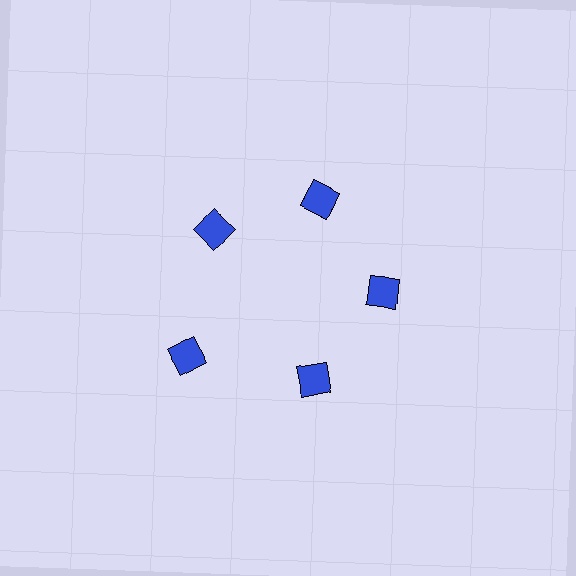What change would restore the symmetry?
The symmetry would be restored by moving it inward, back onto the ring so that all 5 squares sit at equal angles and equal distance from the center.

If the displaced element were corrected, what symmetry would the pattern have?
It would have 5-fold rotational symmetry — the pattern would map onto itself every 72 degrees.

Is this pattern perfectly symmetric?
No. The 5 blue squares are arranged in a ring, but one element near the 8 o'clock position is pushed outward from the center, breaking the 5-fold rotational symmetry.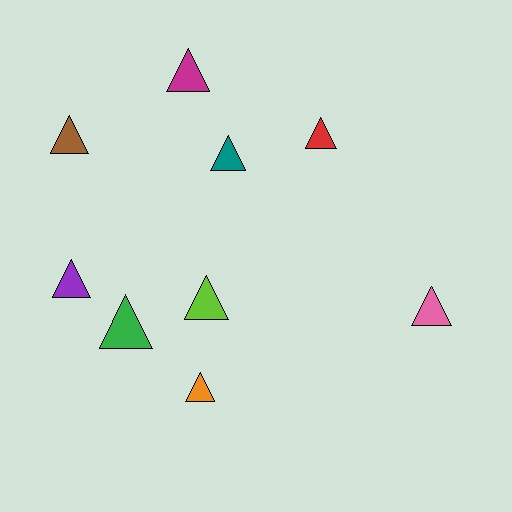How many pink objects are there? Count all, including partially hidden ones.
There is 1 pink object.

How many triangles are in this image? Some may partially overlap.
There are 9 triangles.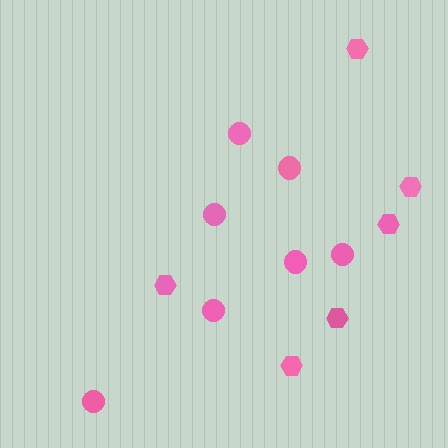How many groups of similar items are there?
There are 2 groups: one group of hexagons (6) and one group of circles (7).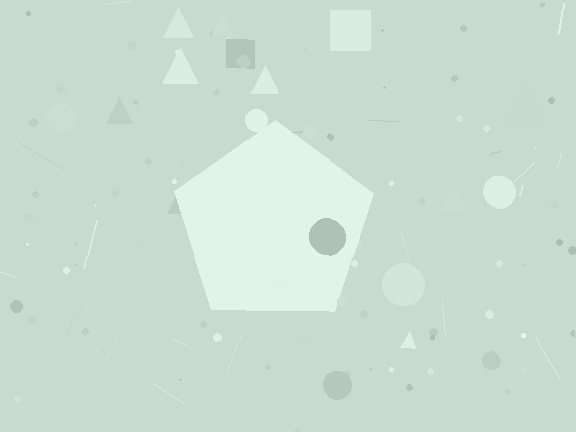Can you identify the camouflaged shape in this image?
The camouflaged shape is a pentagon.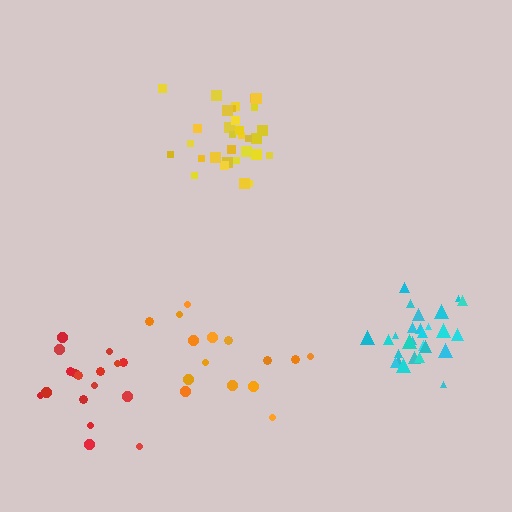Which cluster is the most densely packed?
Yellow.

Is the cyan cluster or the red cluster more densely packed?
Cyan.